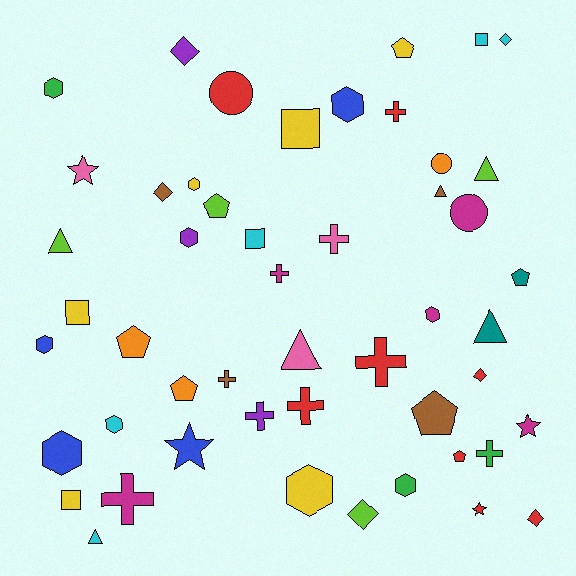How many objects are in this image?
There are 50 objects.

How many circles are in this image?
There are 3 circles.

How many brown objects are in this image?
There are 4 brown objects.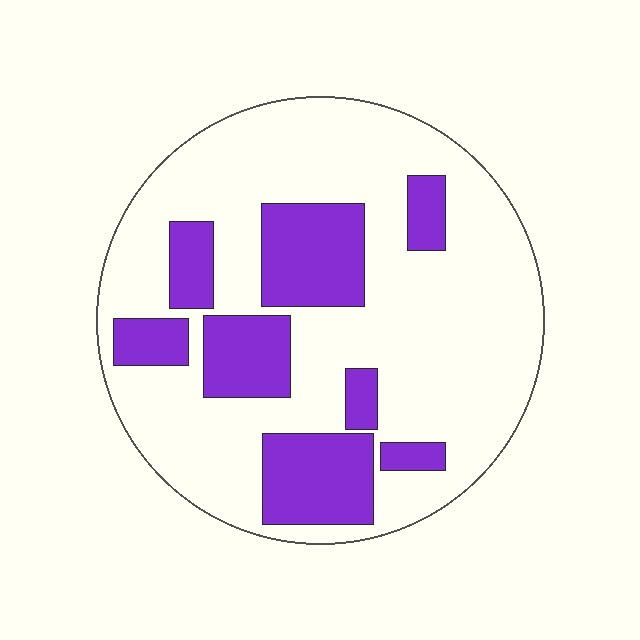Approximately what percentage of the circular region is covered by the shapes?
Approximately 25%.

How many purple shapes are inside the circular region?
8.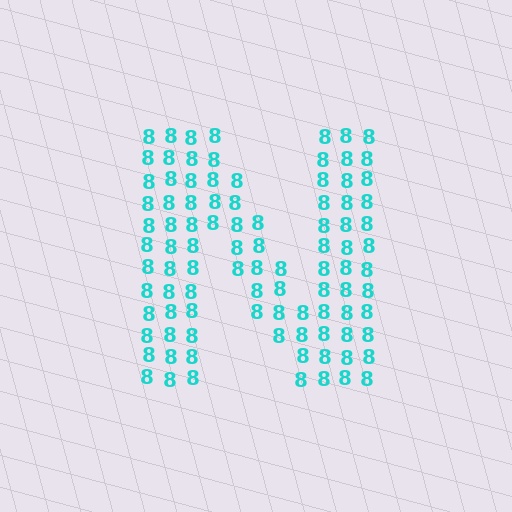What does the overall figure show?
The overall figure shows the letter N.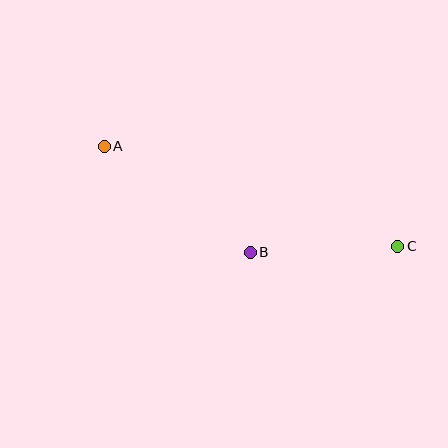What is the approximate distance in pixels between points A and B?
The distance between A and B is approximately 181 pixels.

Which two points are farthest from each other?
Points A and C are farthest from each other.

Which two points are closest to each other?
Points B and C are closest to each other.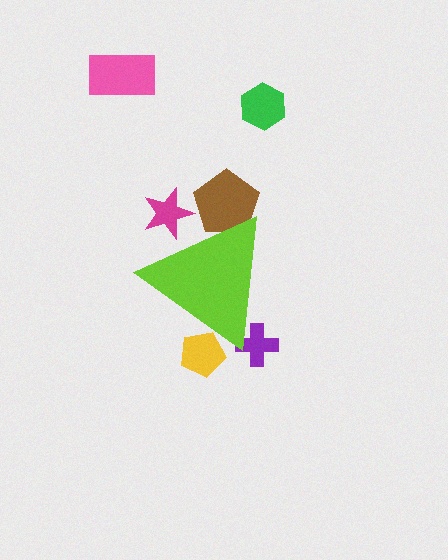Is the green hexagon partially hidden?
No, the green hexagon is fully visible.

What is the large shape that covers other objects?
A lime triangle.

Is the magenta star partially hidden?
Yes, the magenta star is partially hidden behind the lime triangle.